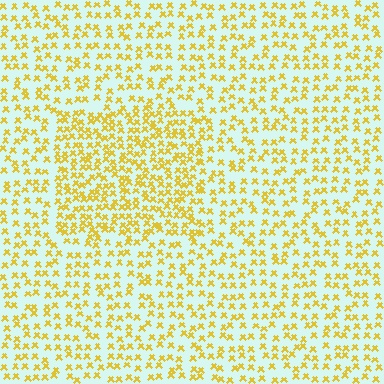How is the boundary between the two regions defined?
The boundary is defined by a change in element density (approximately 1.7x ratio). All elements are the same color, size, and shape.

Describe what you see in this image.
The image contains small yellow elements arranged at two different densities. A rectangle-shaped region is visible where the elements are more densely packed than the surrounding area.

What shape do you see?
I see a rectangle.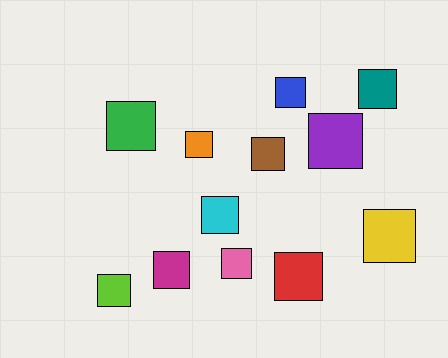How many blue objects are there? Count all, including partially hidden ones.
There is 1 blue object.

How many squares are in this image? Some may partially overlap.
There are 12 squares.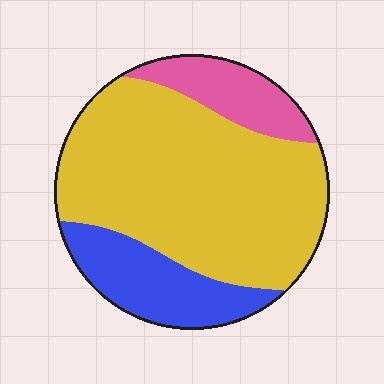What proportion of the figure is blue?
Blue takes up about one fifth (1/5) of the figure.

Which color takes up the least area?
Pink, at roughly 15%.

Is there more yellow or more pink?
Yellow.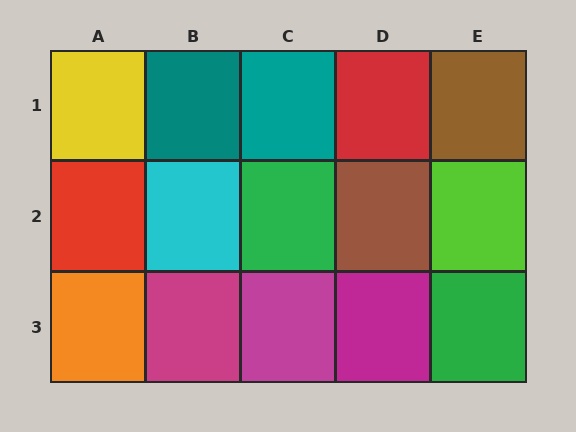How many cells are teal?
2 cells are teal.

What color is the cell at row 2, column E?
Lime.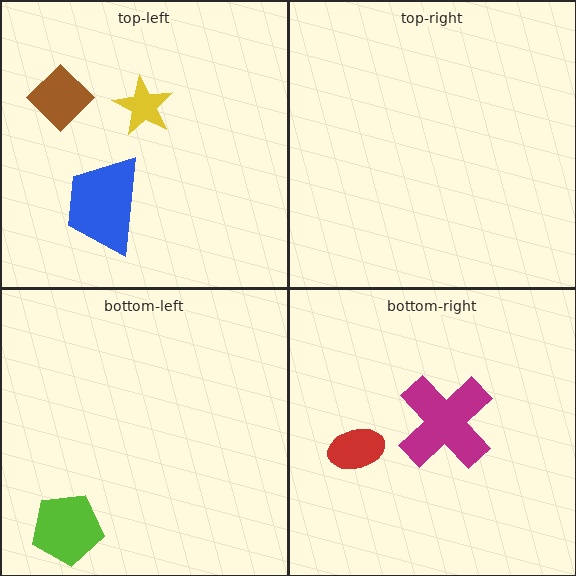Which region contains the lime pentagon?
The bottom-left region.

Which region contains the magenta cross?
The bottom-right region.